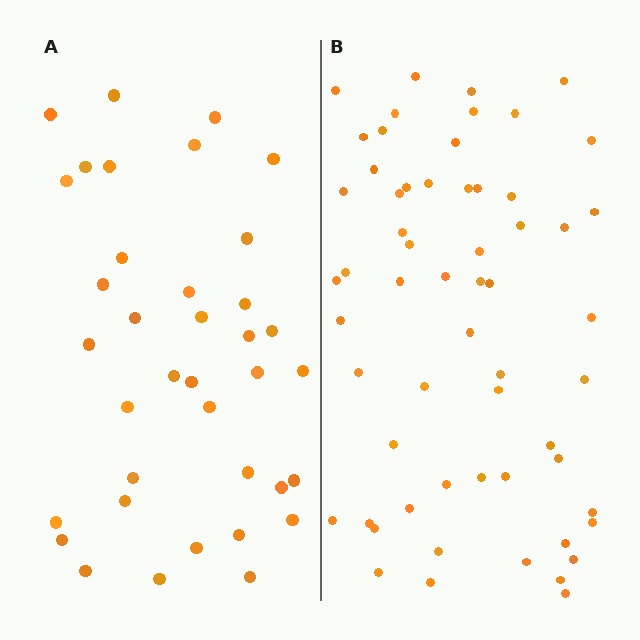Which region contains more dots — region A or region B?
Region B (the right region) has more dots.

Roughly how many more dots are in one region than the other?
Region B has approximately 20 more dots than region A.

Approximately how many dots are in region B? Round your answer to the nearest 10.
About 60 dots. (The exact count is 59, which rounds to 60.)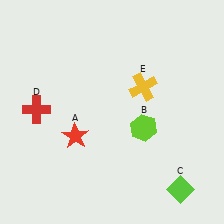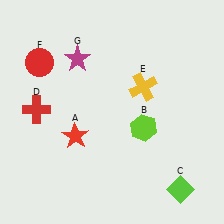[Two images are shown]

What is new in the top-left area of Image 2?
A magenta star (G) was added in the top-left area of Image 2.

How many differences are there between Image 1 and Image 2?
There are 2 differences between the two images.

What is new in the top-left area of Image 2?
A red circle (F) was added in the top-left area of Image 2.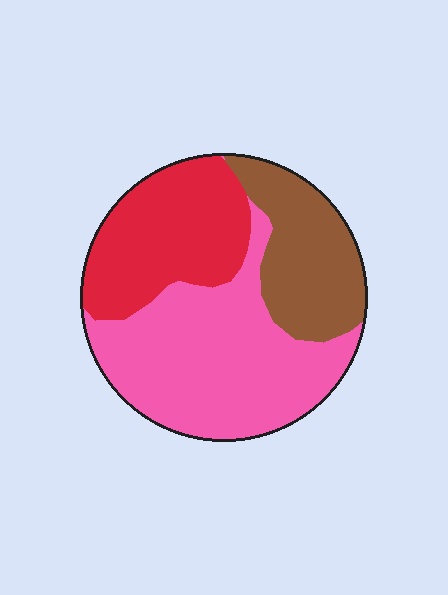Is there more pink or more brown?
Pink.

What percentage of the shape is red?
Red covers about 30% of the shape.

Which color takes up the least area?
Brown, at roughly 25%.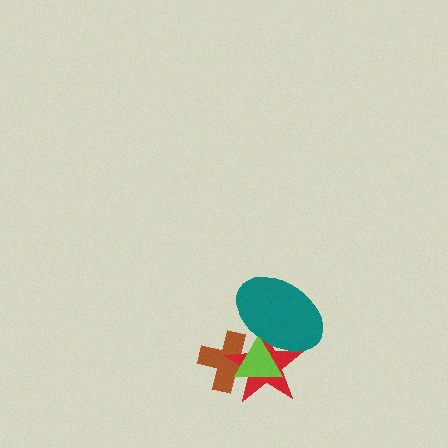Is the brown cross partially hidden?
Yes, it is partially covered by another shape.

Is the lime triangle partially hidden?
Yes, it is partially covered by another shape.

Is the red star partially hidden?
Yes, it is partially covered by another shape.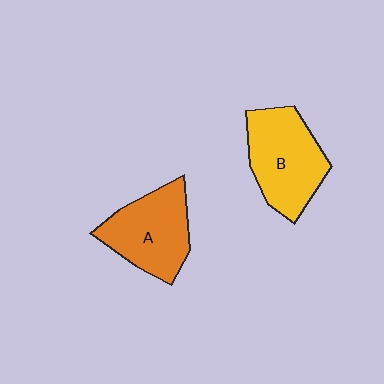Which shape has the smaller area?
Shape A (orange).